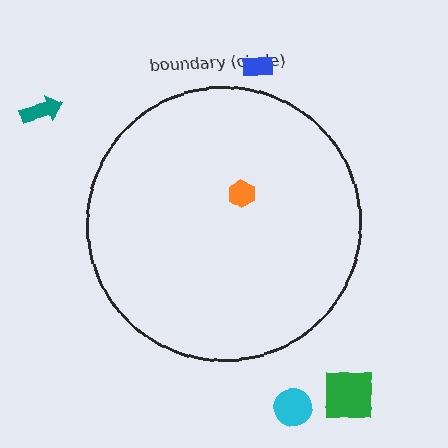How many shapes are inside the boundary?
1 inside, 4 outside.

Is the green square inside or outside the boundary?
Outside.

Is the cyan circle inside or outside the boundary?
Outside.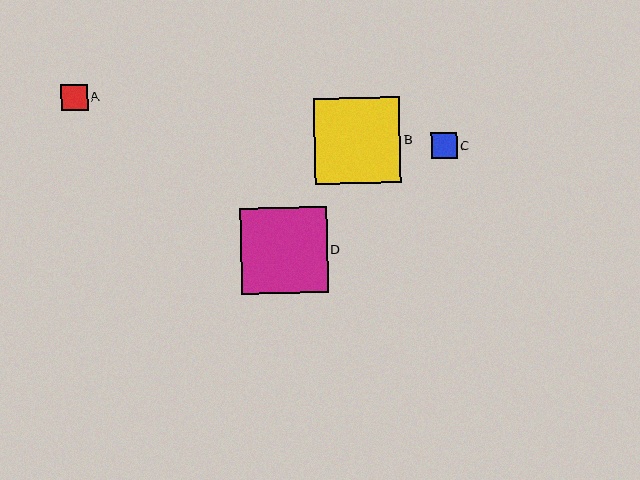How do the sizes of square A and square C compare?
Square A and square C are approximately the same size.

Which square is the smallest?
Square C is the smallest with a size of approximately 26 pixels.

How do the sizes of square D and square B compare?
Square D and square B are approximately the same size.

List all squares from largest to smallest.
From largest to smallest: D, B, A, C.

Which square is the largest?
Square D is the largest with a size of approximately 87 pixels.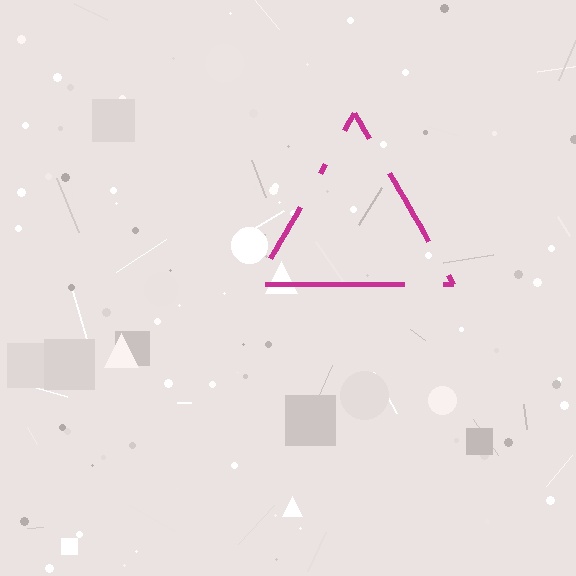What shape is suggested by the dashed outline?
The dashed outline suggests a triangle.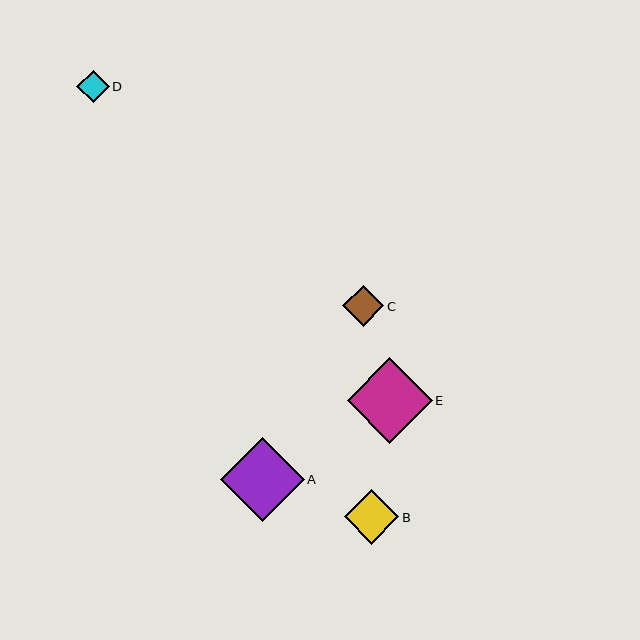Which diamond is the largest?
Diamond E is the largest with a size of approximately 85 pixels.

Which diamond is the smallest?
Diamond D is the smallest with a size of approximately 32 pixels.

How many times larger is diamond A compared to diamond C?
Diamond A is approximately 2.0 times the size of diamond C.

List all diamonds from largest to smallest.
From largest to smallest: E, A, B, C, D.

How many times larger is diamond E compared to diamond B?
Diamond E is approximately 1.6 times the size of diamond B.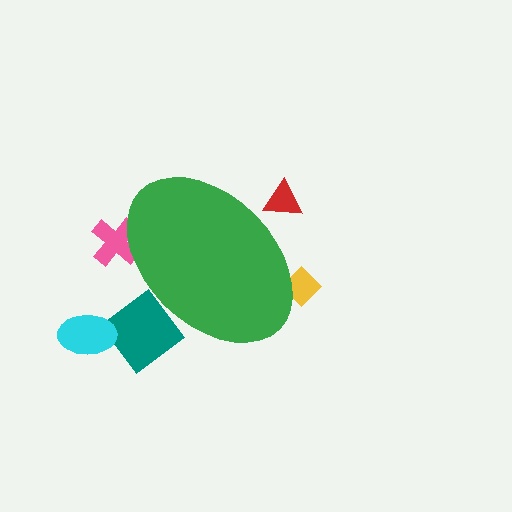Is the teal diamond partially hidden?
Yes, the teal diamond is partially hidden behind the green ellipse.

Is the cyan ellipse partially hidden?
No, the cyan ellipse is fully visible.